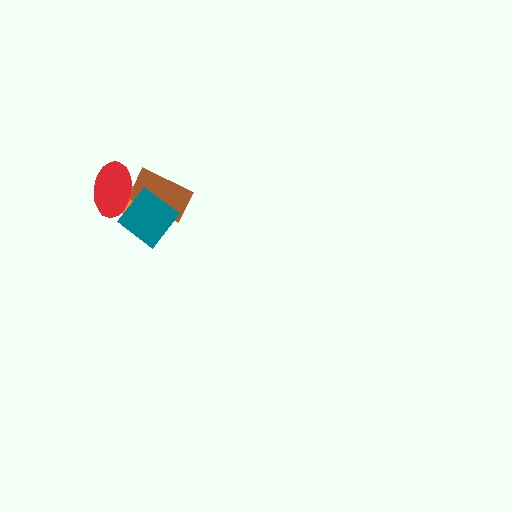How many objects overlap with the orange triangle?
3 objects overlap with the orange triangle.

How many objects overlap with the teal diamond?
3 objects overlap with the teal diamond.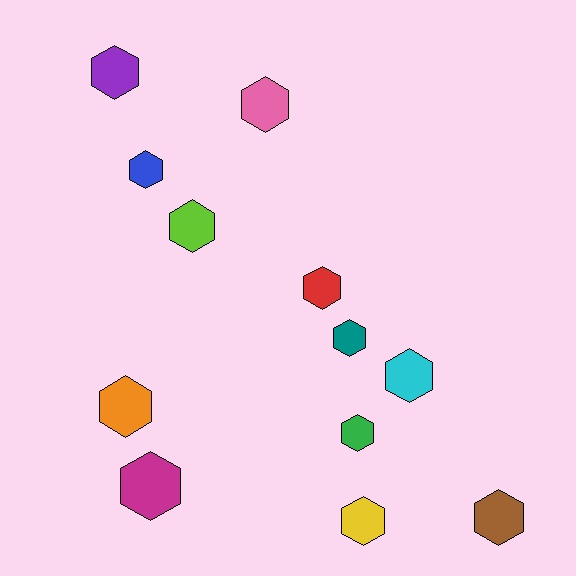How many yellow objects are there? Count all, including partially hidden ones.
There is 1 yellow object.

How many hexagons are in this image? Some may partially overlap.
There are 12 hexagons.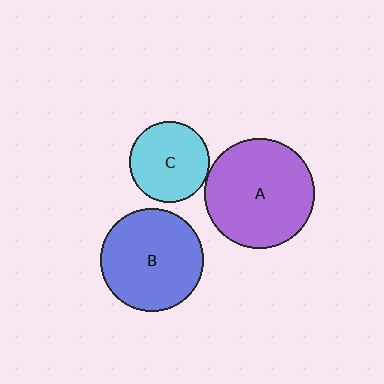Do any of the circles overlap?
No, none of the circles overlap.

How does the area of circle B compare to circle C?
Approximately 1.6 times.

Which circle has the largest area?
Circle A (purple).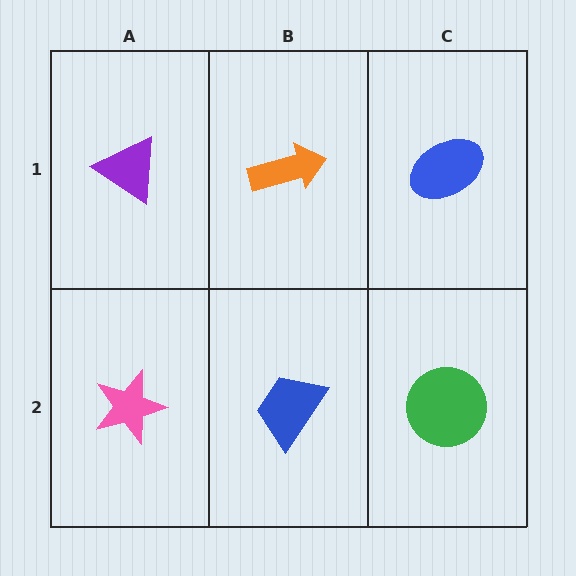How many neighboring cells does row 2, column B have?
3.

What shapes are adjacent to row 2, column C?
A blue ellipse (row 1, column C), a blue trapezoid (row 2, column B).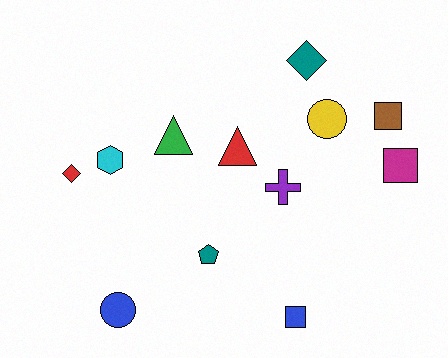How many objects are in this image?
There are 12 objects.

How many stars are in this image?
There are no stars.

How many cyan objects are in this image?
There is 1 cyan object.